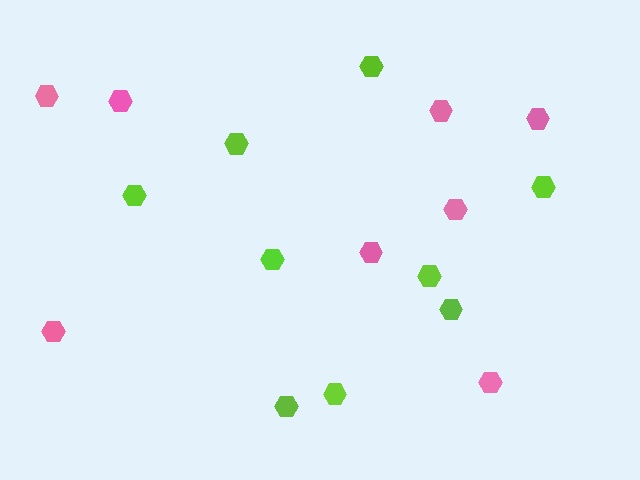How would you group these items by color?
There are 2 groups: one group of pink hexagons (8) and one group of lime hexagons (9).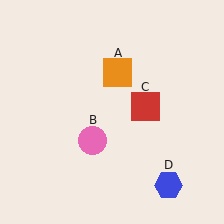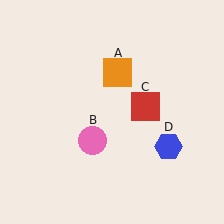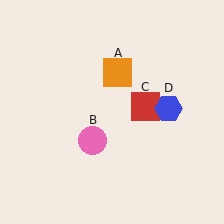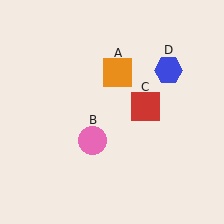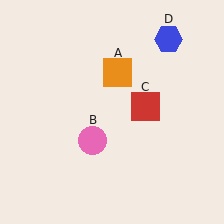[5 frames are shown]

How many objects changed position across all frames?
1 object changed position: blue hexagon (object D).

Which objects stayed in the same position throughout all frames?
Orange square (object A) and pink circle (object B) and red square (object C) remained stationary.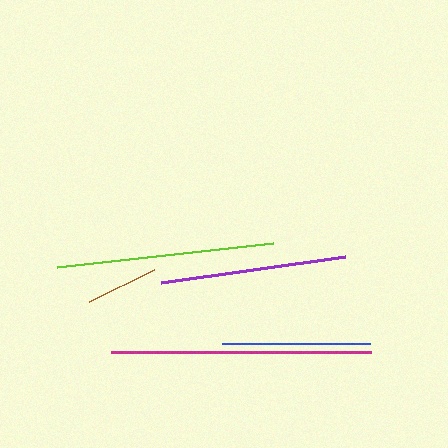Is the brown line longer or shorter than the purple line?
The purple line is longer than the brown line.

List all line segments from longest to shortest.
From longest to shortest: magenta, lime, purple, blue, brown.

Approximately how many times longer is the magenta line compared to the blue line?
The magenta line is approximately 1.8 times the length of the blue line.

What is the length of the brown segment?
The brown segment is approximately 73 pixels long.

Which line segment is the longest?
The magenta line is the longest at approximately 260 pixels.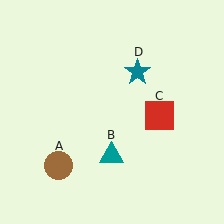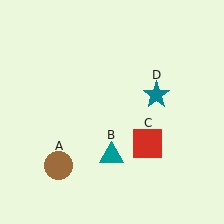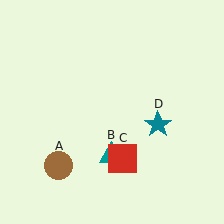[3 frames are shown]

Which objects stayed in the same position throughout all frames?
Brown circle (object A) and teal triangle (object B) remained stationary.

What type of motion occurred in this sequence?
The red square (object C), teal star (object D) rotated clockwise around the center of the scene.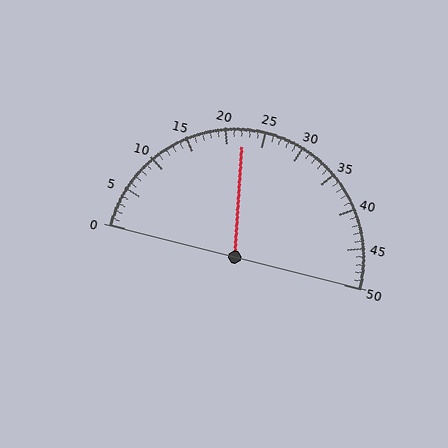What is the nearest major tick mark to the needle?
The nearest major tick mark is 20.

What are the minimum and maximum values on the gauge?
The gauge ranges from 0 to 50.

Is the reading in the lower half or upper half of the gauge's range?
The reading is in the lower half of the range (0 to 50).